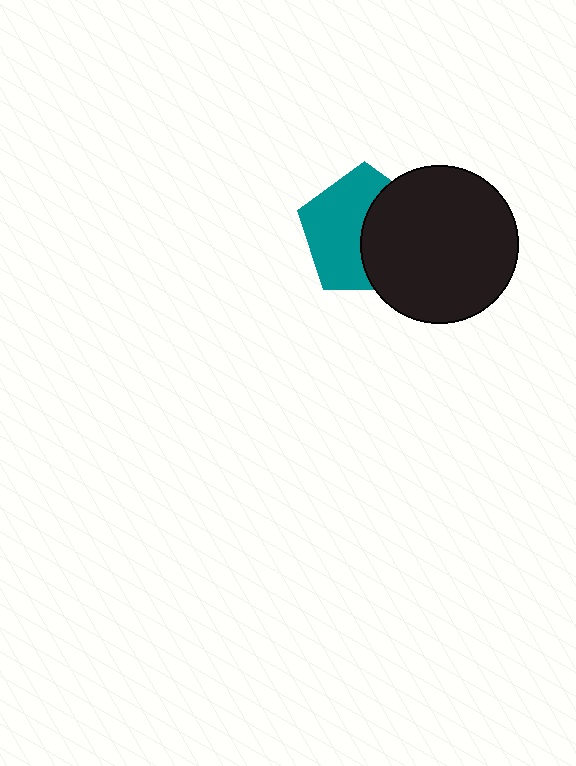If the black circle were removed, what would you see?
You would see the complete teal pentagon.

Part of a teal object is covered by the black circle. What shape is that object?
It is a pentagon.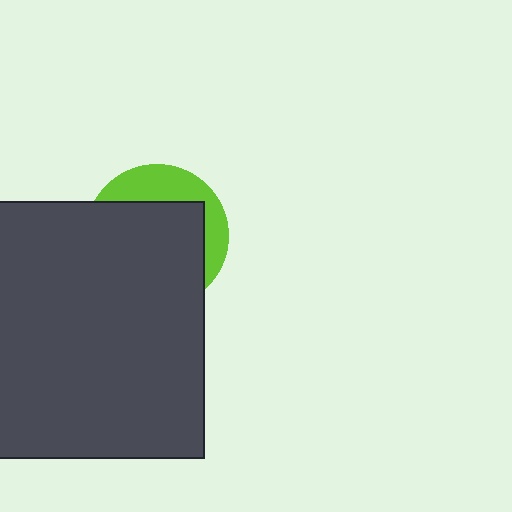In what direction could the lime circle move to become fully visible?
The lime circle could move toward the upper-right. That would shift it out from behind the dark gray rectangle entirely.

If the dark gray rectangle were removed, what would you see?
You would see the complete lime circle.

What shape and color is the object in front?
The object in front is a dark gray rectangle.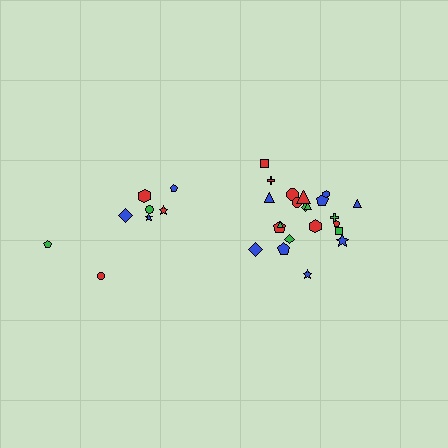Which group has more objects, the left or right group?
The right group.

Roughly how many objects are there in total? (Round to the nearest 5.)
Roughly 30 objects in total.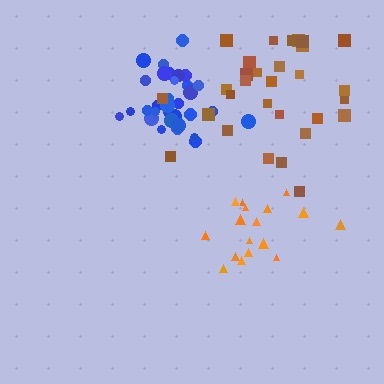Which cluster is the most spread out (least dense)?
Brown.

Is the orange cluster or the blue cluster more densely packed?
Blue.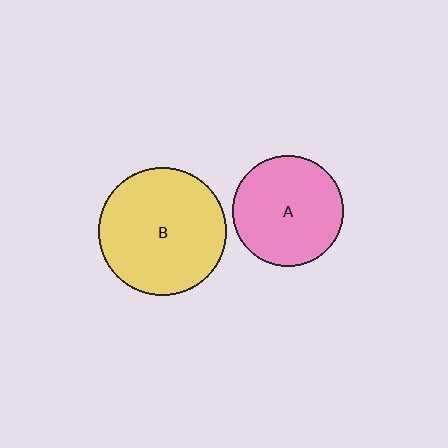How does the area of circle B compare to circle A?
Approximately 1.3 times.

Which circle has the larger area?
Circle B (yellow).